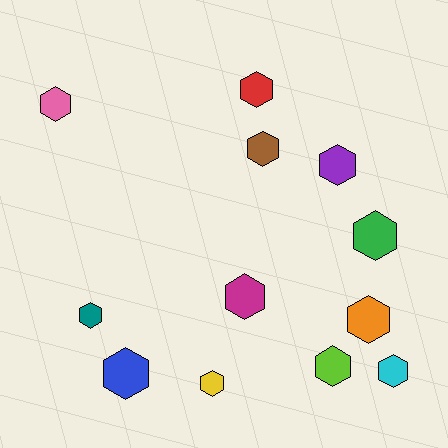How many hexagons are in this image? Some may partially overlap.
There are 12 hexagons.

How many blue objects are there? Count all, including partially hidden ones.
There is 1 blue object.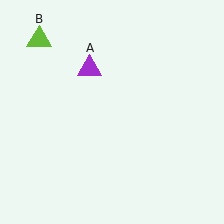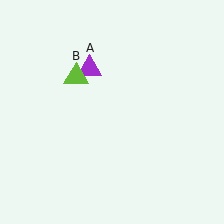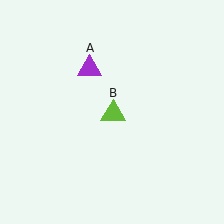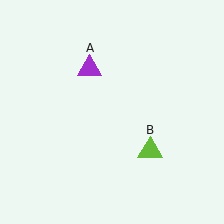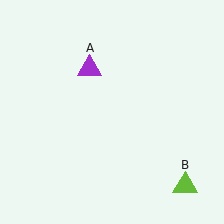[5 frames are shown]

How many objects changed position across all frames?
1 object changed position: lime triangle (object B).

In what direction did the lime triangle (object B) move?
The lime triangle (object B) moved down and to the right.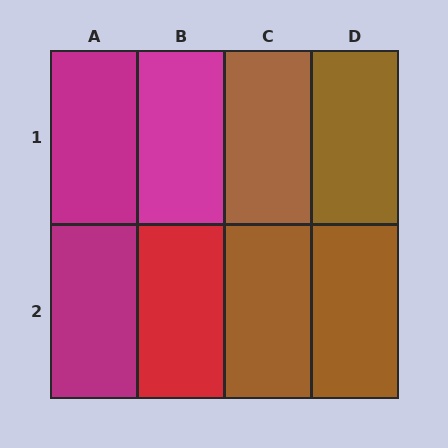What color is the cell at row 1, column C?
Brown.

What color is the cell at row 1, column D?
Brown.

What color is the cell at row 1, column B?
Magenta.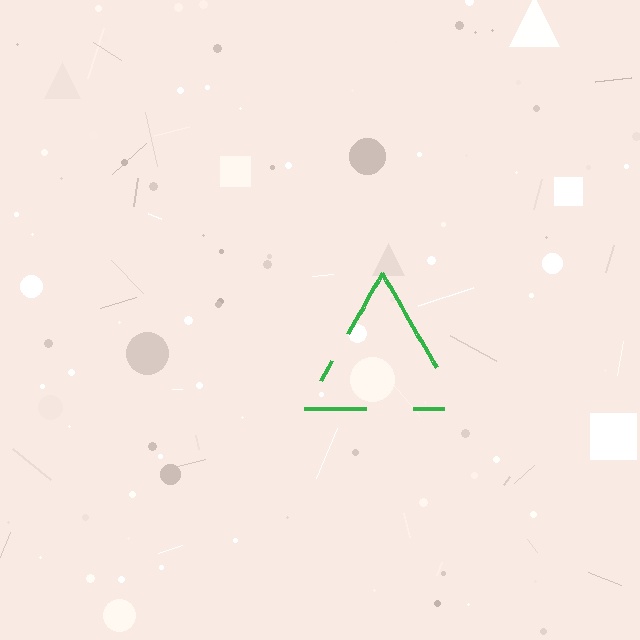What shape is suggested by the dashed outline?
The dashed outline suggests a triangle.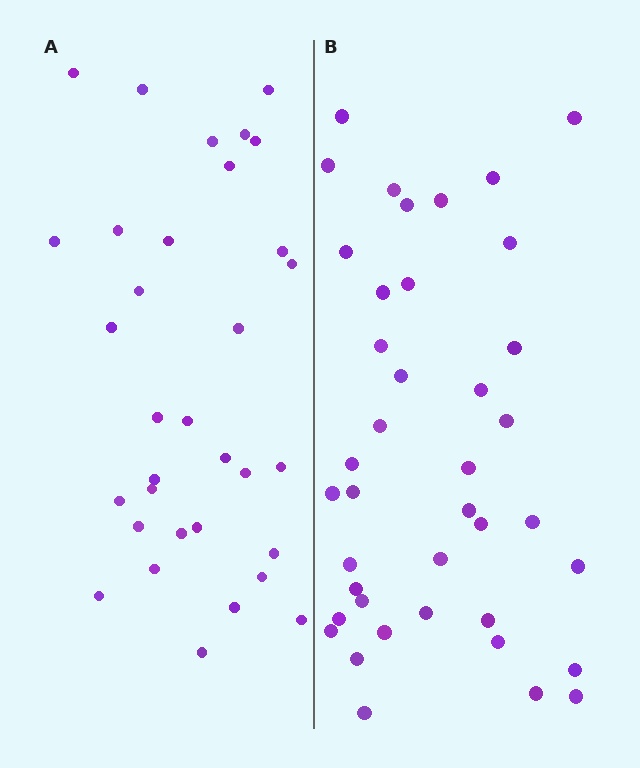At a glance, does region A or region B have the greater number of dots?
Region B (the right region) has more dots.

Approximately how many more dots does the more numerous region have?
Region B has roughly 8 or so more dots than region A.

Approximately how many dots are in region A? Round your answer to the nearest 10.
About 30 dots. (The exact count is 33, which rounds to 30.)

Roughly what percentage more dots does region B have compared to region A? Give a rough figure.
About 20% more.